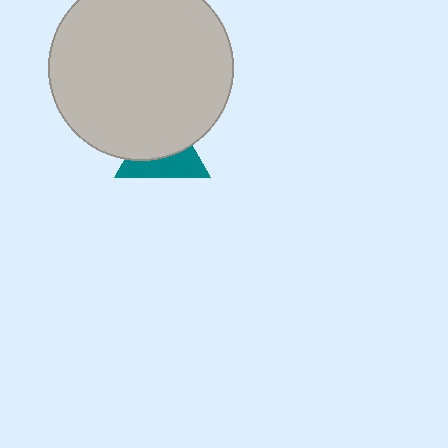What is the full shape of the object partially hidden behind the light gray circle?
The partially hidden object is a teal triangle.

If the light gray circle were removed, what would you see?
You would see the complete teal triangle.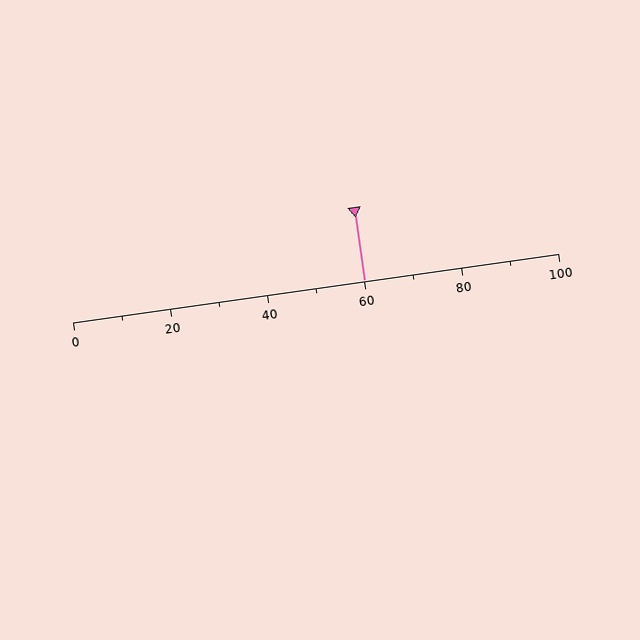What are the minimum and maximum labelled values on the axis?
The axis runs from 0 to 100.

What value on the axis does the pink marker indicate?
The marker indicates approximately 60.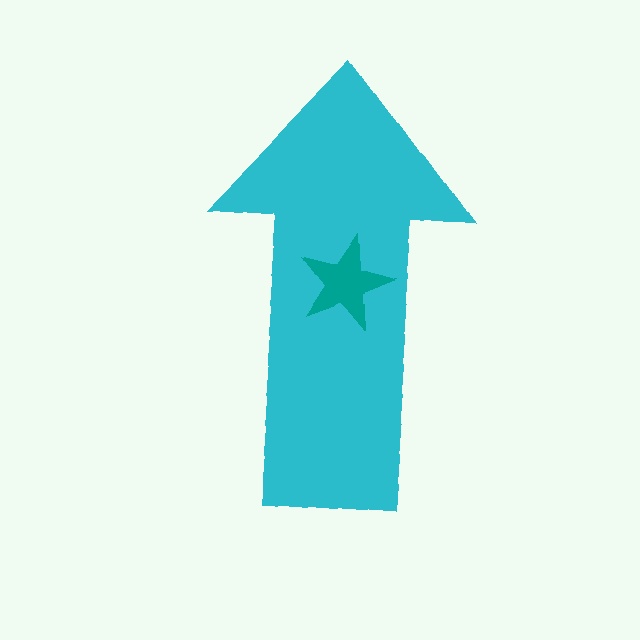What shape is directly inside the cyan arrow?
The teal star.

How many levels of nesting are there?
2.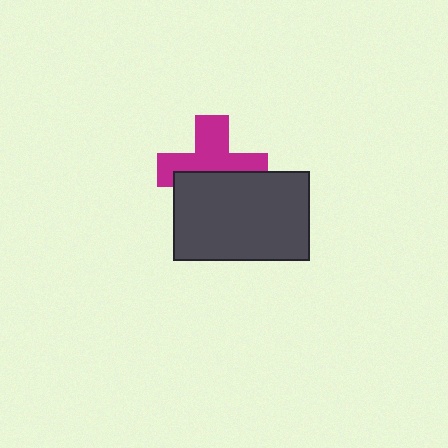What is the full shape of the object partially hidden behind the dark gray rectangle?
The partially hidden object is a magenta cross.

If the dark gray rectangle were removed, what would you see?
You would see the complete magenta cross.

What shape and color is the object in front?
The object in front is a dark gray rectangle.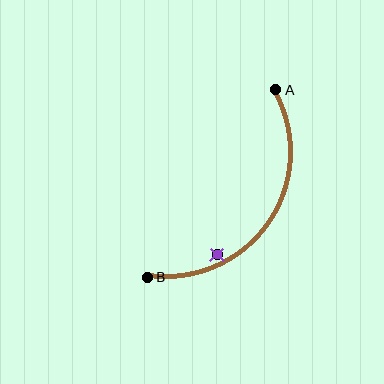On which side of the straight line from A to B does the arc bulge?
The arc bulges below and to the right of the straight line connecting A and B.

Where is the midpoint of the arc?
The arc midpoint is the point on the curve farthest from the straight line joining A and B. It sits below and to the right of that line.